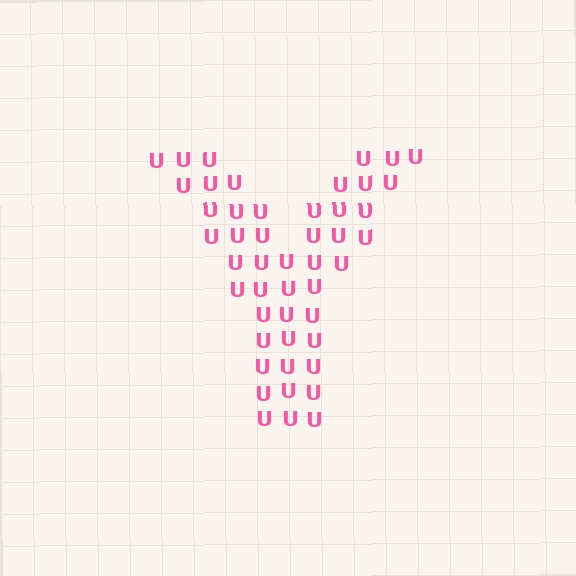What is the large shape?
The large shape is the letter Y.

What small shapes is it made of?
It is made of small letter U's.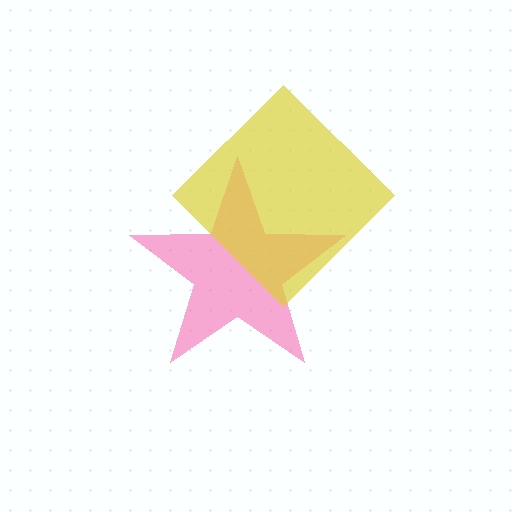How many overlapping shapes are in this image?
There are 2 overlapping shapes in the image.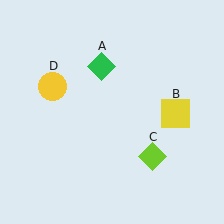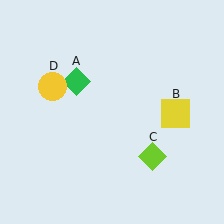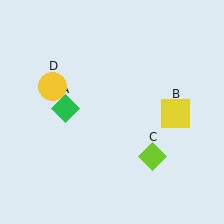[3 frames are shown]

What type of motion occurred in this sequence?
The green diamond (object A) rotated counterclockwise around the center of the scene.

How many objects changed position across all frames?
1 object changed position: green diamond (object A).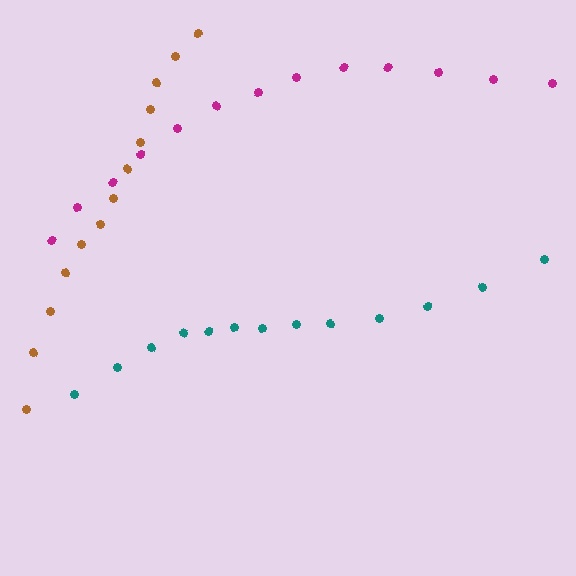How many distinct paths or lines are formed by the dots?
There are 3 distinct paths.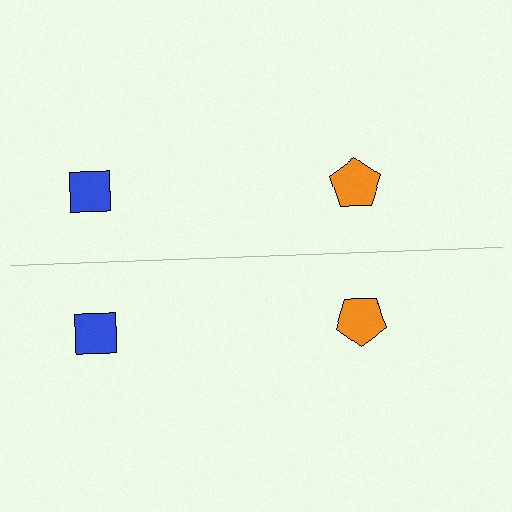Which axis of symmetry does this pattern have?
The pattern has a horizontal axis of symmetry running through the center of the image.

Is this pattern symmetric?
Yes, this pattern has bilateral (reflection) symmetry.